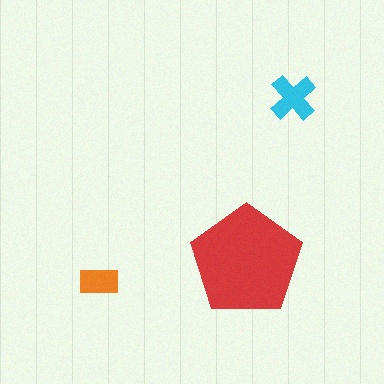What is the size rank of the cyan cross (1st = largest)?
2nd.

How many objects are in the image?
There are 3 objects in the image.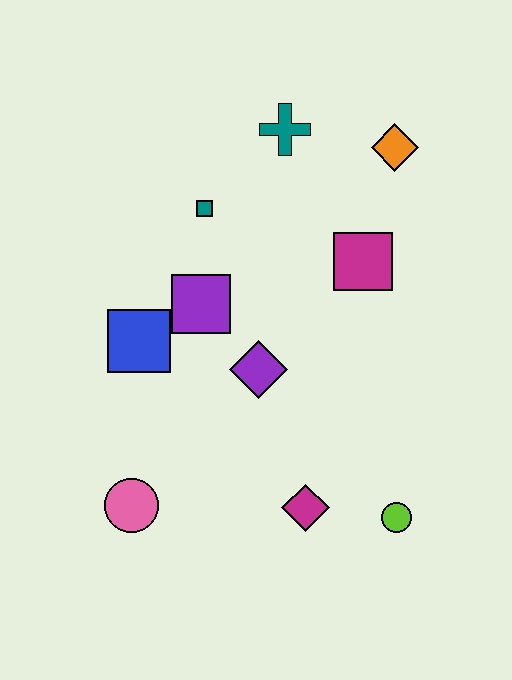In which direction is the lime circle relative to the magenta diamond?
The lime circle is to the right of the magenta diamond.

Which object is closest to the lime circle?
The magenta diamond is closest to the lime circle.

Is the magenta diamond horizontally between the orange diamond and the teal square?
Yes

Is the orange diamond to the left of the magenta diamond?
No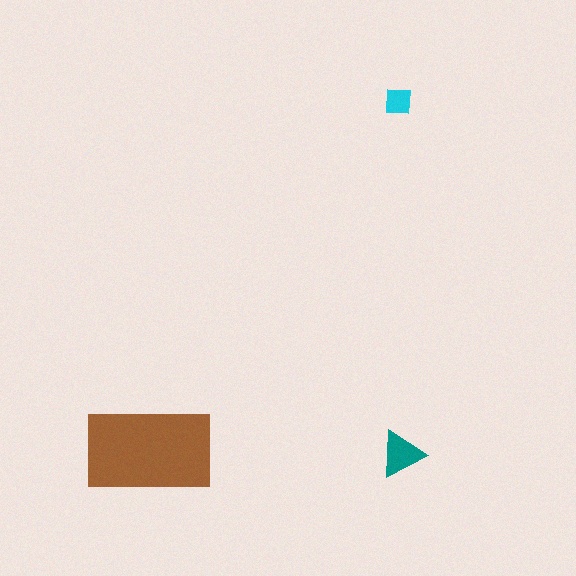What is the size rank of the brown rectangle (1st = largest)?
1st.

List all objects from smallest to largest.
The cyan square, the teal triangle, the brown rectangle.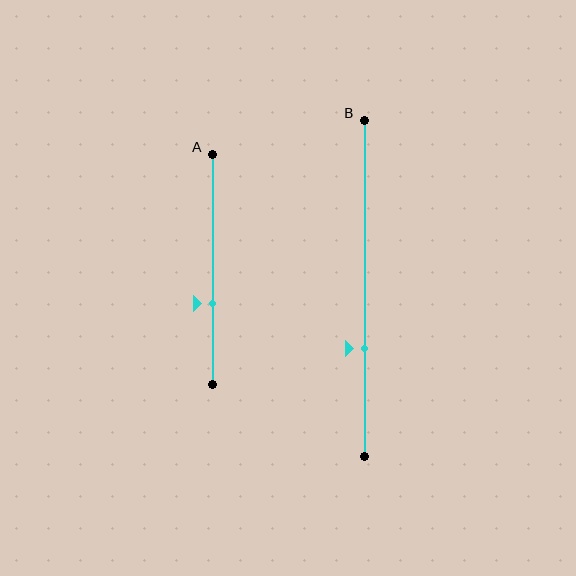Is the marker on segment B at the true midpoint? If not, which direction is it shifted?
No, the marker on segment B is shifted downward by about 18% of the segment length.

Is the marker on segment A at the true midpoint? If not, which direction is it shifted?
No, the marker on segment A is shifted downward by about 15% of the segment length.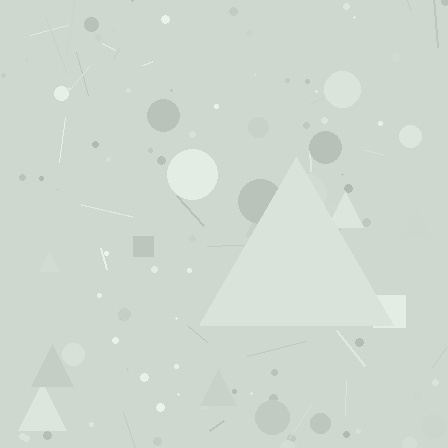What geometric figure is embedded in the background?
A triangle is embedded in the background.